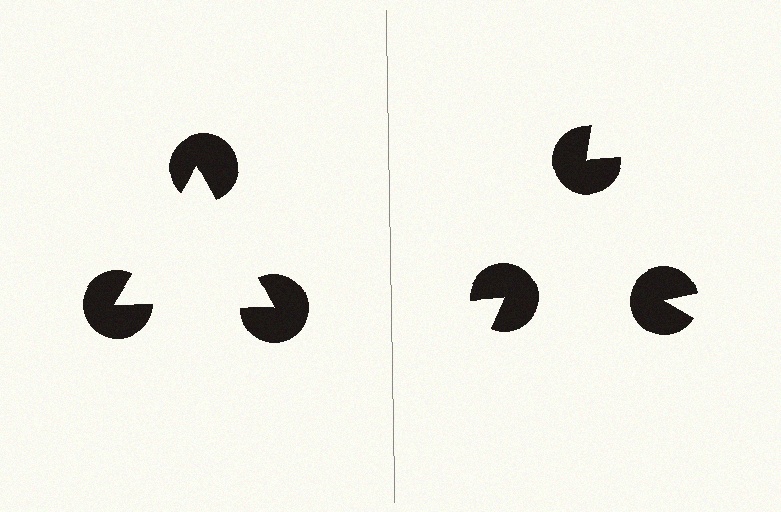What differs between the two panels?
The pac-man discs are positioned identically on both sides; only the wedge orientations differ. On the left they align to a triangle; on the right they are misaligned.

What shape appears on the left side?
An illusory triangle.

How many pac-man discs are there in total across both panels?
6 — 3 on each side.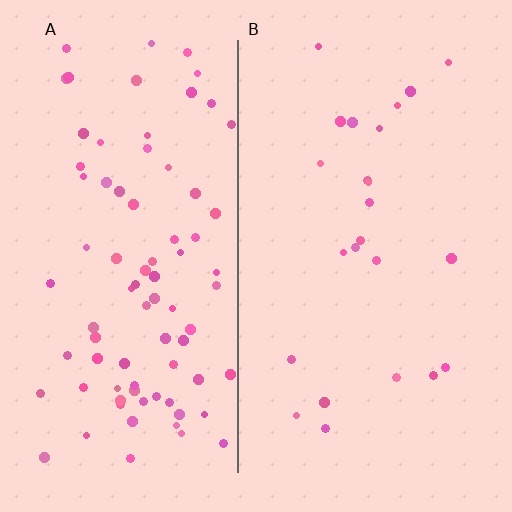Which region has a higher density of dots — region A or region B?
A (the left).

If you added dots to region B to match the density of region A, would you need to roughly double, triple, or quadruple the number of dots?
Approximately quadruple.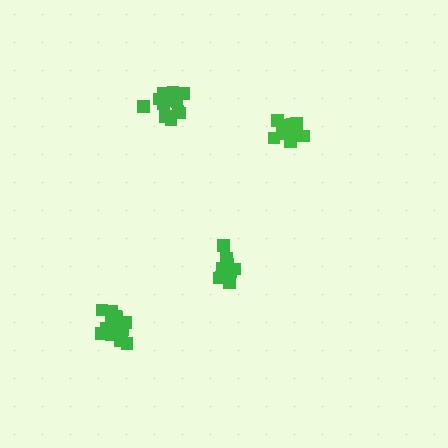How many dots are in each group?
Group 1: 11 dots, Group 2: 16 dots, Group 3: 10 dots, Group 4: 16 dots (53 total).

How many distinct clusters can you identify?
There are 4 distinct clusters.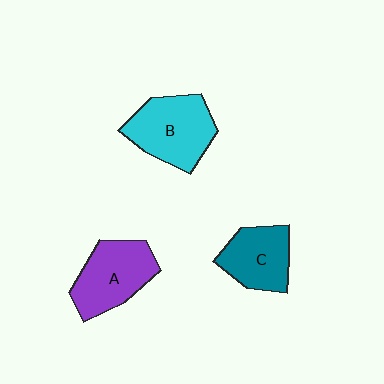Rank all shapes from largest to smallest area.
From largest to smallest: B (cyan), A (purple), C (teal).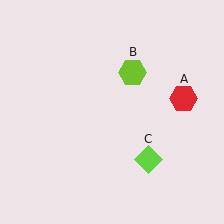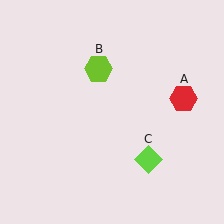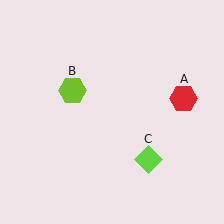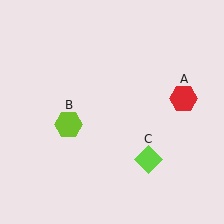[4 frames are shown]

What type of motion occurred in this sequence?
The lime hexagon (object B) rotated counterclockwise around the center of the scene.